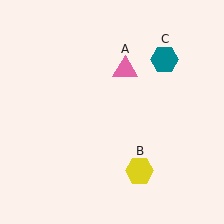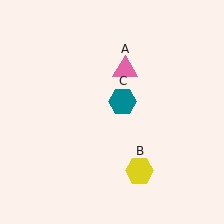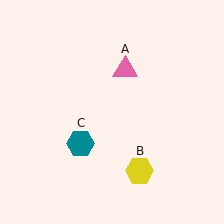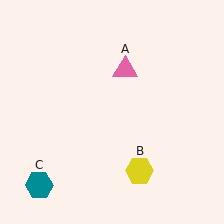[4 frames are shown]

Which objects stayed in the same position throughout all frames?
Pink triangle (object A) and yellow hexagon (object B) remained stationary.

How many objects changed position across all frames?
1 object changed position: teal hexagon (object C).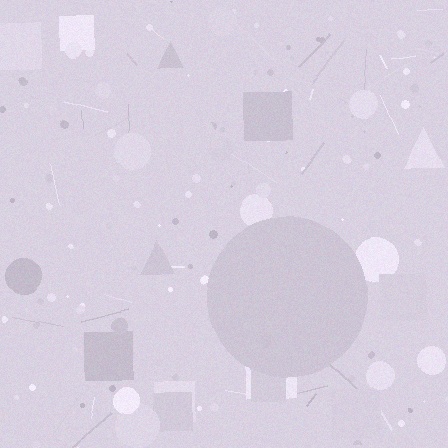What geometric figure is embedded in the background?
A circle is embedded in the background.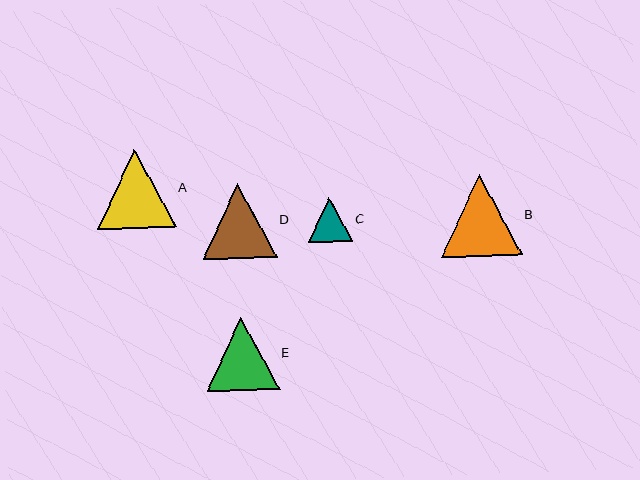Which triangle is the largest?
Triangle B is the largest with a size of approximately 81 pixels.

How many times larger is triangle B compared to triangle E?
Triangle B is approximately 1.1 times the size of triangle E.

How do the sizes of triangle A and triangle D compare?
Triangle A and triangle D are approximately the same size.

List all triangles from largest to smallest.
From largest to smallest: B, A, D, E, C.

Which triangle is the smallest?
Triangle C is the smallest with a size of approximately 45 pixels.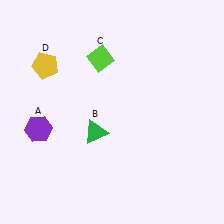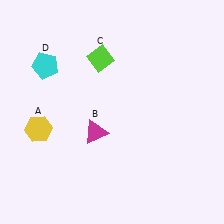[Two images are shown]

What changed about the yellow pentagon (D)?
In Image 1, D is yellow. In Image 2, it changed to cyan.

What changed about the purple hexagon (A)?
In Image 1, A is purple. In Image 2, it changed to yellow.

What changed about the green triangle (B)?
In Image 1, B is green. In Image 2, it changed to magenta.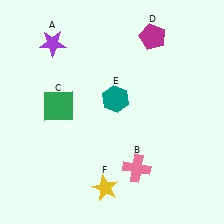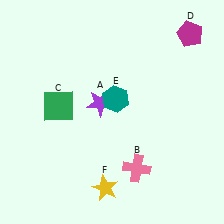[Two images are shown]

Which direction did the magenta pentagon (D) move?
The magenta pentagon (D) moved right.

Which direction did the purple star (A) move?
The purple star (A) moved down.